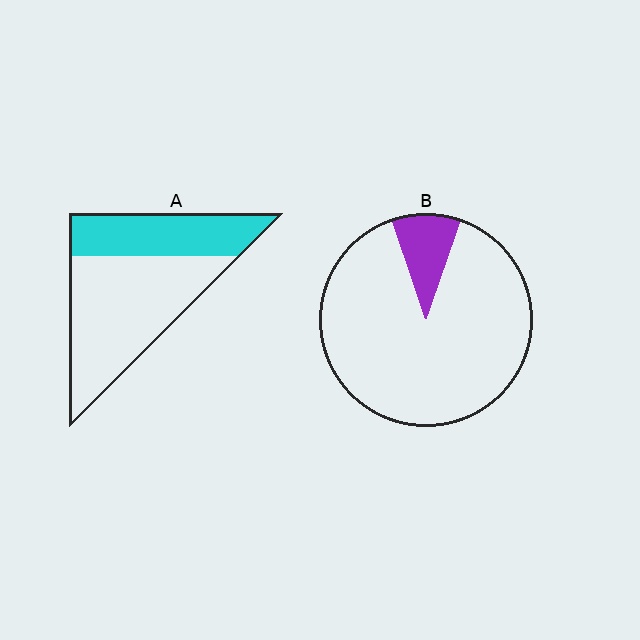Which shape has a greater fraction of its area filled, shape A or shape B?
Shape A.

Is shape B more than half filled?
No.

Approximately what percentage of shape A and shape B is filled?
A is approximately 35% and B is approximately 10%.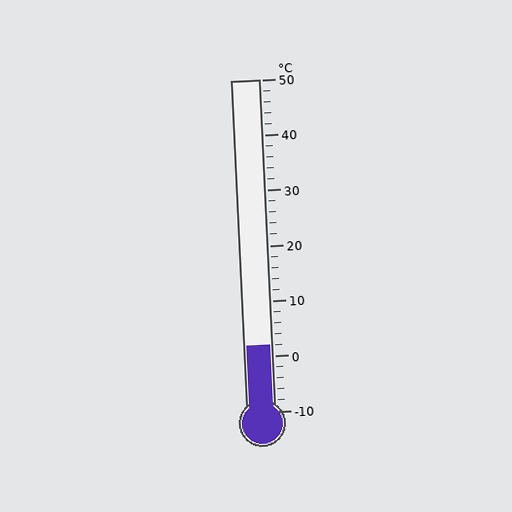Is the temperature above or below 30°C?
The temperature is below 30°C.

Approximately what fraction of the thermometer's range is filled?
The thermometer is filled to approximately 20% of its range.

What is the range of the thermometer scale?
The thermometer scale ranges from -10°C to 50°C.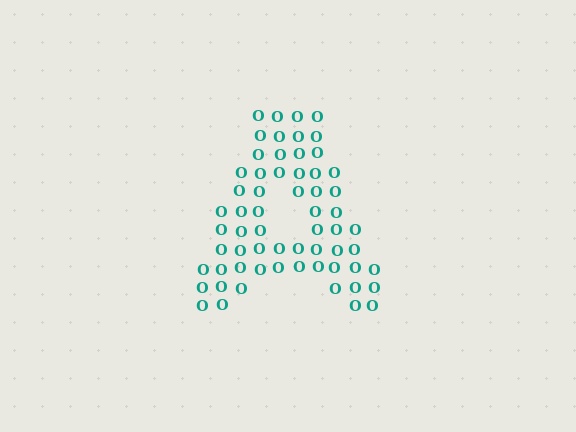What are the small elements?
The small elements are letter O's.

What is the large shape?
The large shape is the letter A.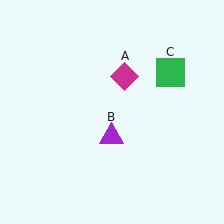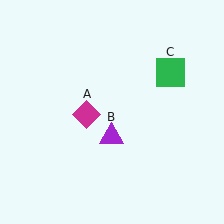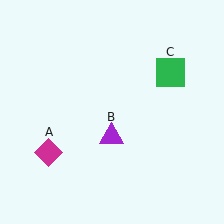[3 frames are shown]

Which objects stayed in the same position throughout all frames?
Purple triangle (object B) and green square (object C) remained stationary.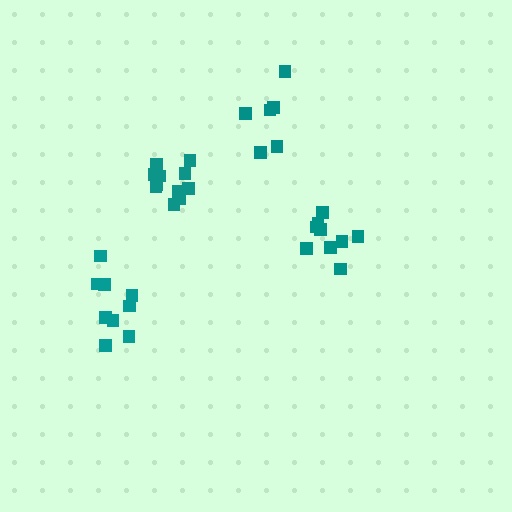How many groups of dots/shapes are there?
There are 4 groups.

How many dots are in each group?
Group 1: 11 dots, Group 2: 9 dots, Group 3: 9 dots, Group 4: 6 dots (35 total).